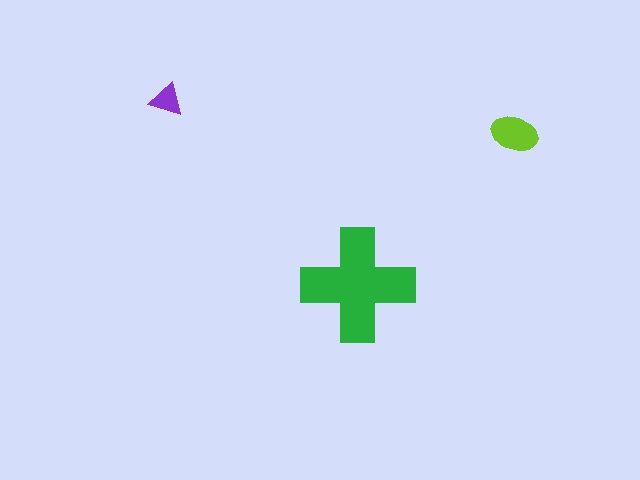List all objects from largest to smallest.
The green cross, the lime ellipse, the purple triangle.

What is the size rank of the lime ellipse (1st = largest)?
2nd.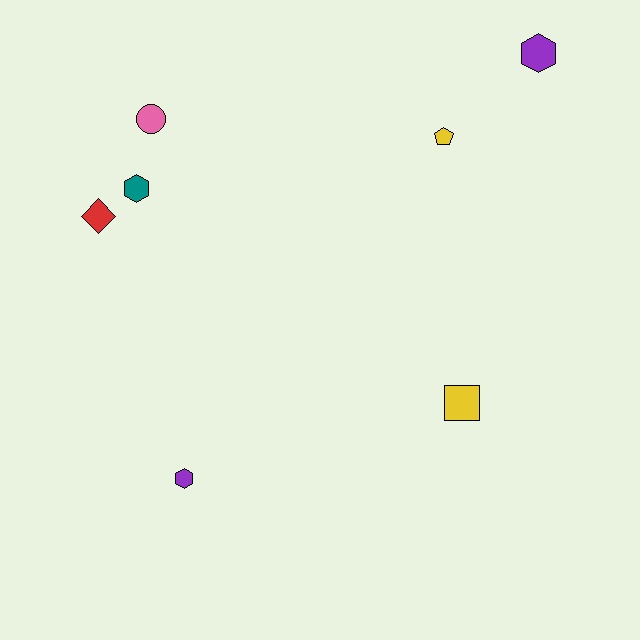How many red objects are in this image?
There is 1 red object.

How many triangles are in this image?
There are no triangles.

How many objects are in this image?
There are 7 objects.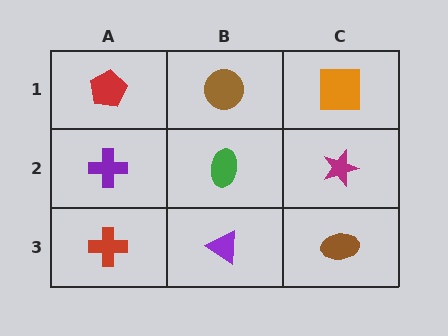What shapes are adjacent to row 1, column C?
A magenta star (row 2, column C), a brown circle (row 1, column B).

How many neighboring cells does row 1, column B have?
3.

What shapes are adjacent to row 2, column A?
A red pentagon (row 1, column A), a red cross (row 3, column A), a green ellipse (row 2, column B).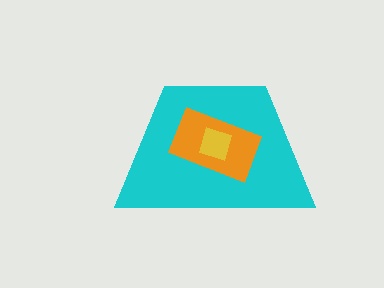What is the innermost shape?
The yellow square.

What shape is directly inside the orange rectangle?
The yellow square.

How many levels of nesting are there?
3.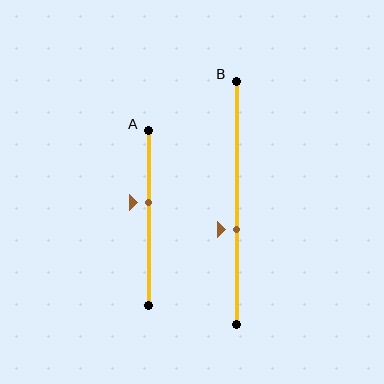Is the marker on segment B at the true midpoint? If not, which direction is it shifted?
No, the marker on segment B is shifted downward by about 11% of the segment length.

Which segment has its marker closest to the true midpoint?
Segment A has its marker closest to the true midpoint.